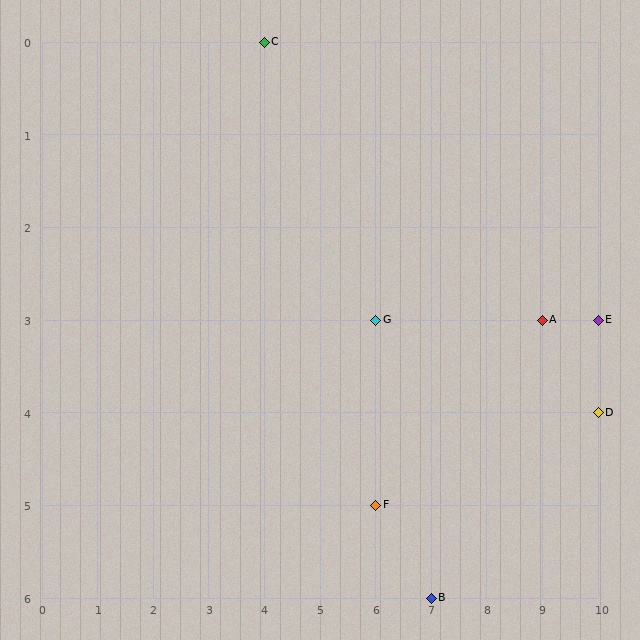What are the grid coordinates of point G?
Point G is at grid coordinates (6, 3).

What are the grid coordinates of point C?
Point C is at grid coordinates (4, 0).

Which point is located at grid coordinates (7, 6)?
Point B is at (7, 6).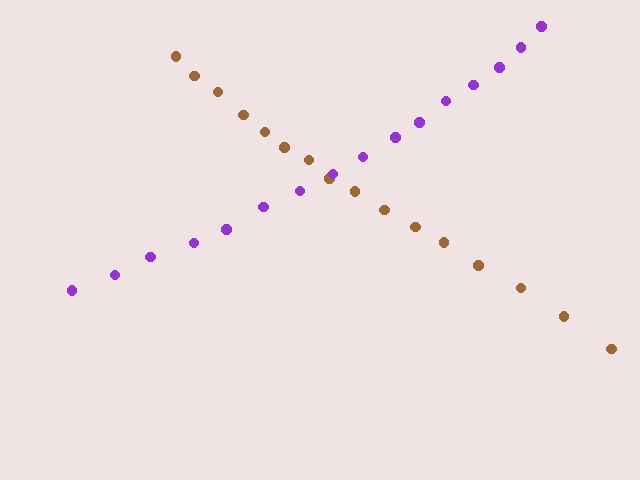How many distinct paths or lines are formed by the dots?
There are 2 distinct paths.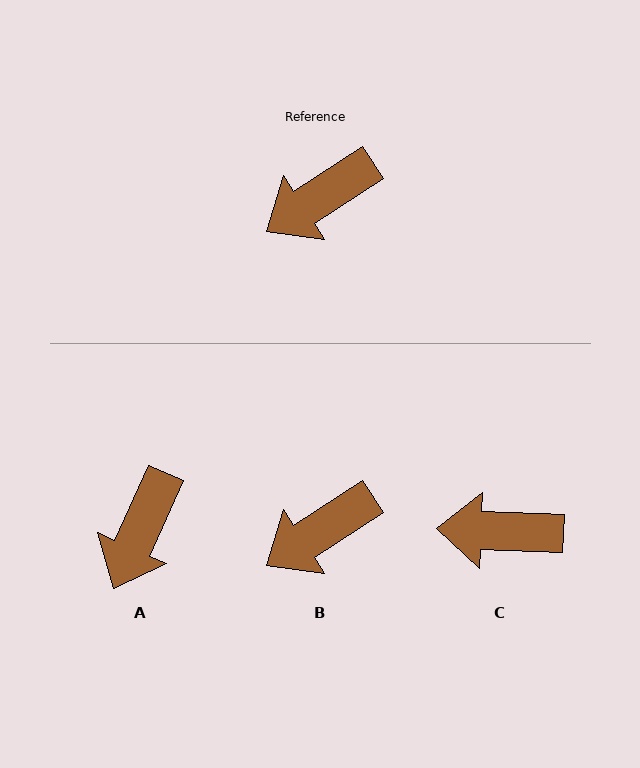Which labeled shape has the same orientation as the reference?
B.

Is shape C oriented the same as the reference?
No, it is off by about 35 degrees.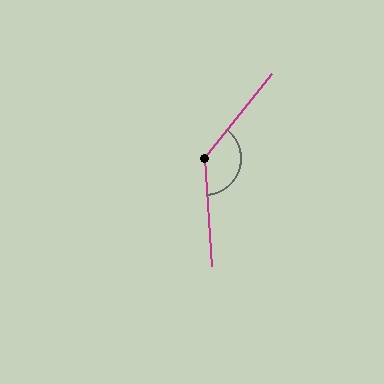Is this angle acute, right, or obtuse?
It is obtuse.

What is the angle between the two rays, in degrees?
Approximately 137 degrees.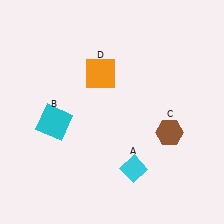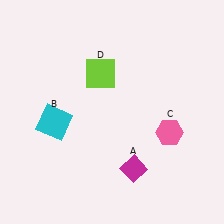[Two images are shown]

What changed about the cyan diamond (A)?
In Image 1, A is cyan. In Image 2, it changed to magenta.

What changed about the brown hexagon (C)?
In Image 1, C is brown. In Image 2, it changed to pink.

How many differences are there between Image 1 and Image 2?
There are 3 differences between the two images.